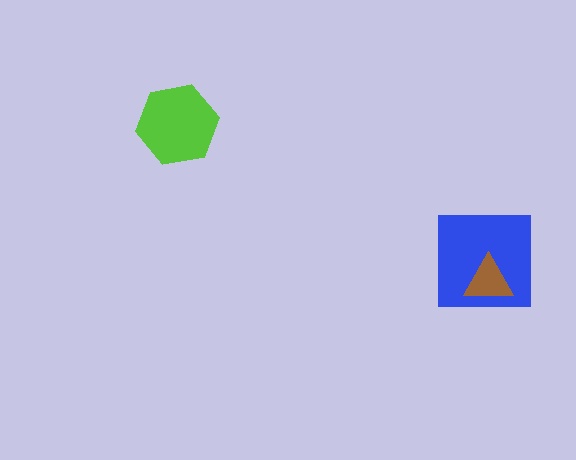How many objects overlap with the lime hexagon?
0 objects overlap with the lime hexagon.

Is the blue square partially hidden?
Yes, it is partially covered by another shape.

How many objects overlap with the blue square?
1 object overlaps with the blue square.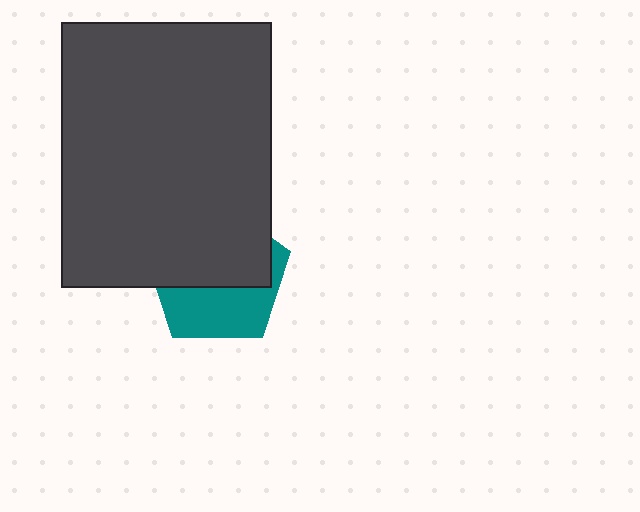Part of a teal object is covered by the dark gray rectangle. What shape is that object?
It is a pentagon.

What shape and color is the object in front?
The object in front is a dark gray rectangle.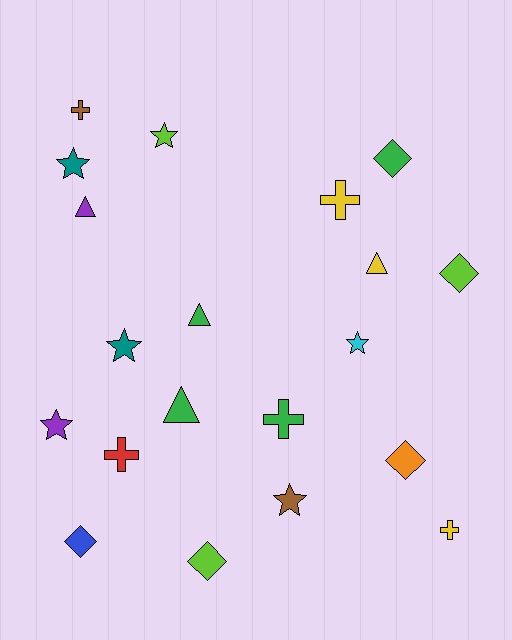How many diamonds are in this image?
There are 5 diamonds.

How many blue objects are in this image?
There is 1 blue object.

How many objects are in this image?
There are 20 objects.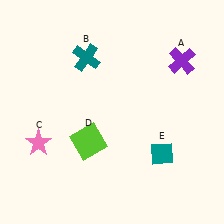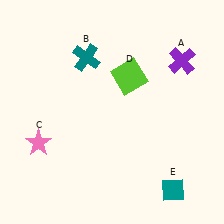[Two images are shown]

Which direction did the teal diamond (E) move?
The teal diamond (E) moved down.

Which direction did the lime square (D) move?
The lime square (D) moved up.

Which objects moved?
The objects that moved are: the lime square (D), the teal diamond (E).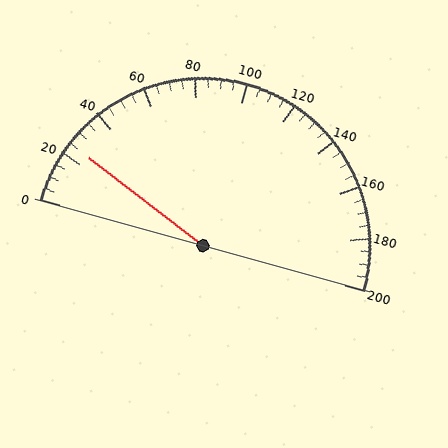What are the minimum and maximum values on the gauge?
The gauge ranges from 0 to 200.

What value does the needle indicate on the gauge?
The needle indicates approximately 25.